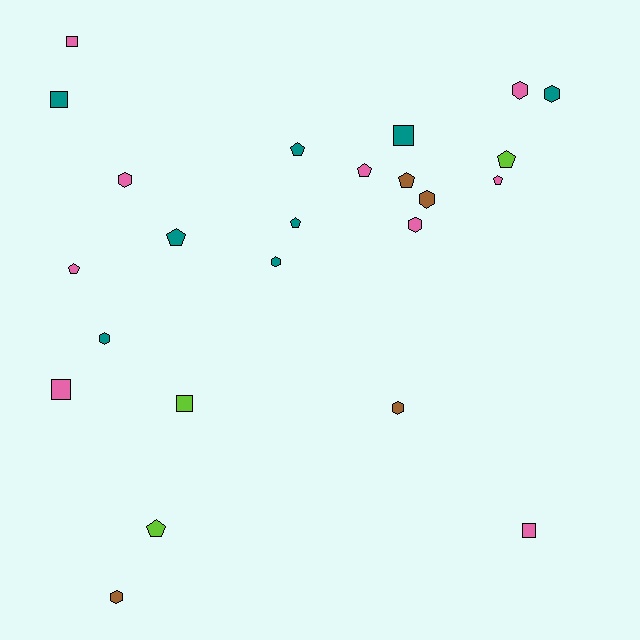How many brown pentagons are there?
There is 1 brown pentagon.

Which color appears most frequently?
Pink, with 9 objects.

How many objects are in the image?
There are 24 objects.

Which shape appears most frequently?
Pentagon, with 9 objects.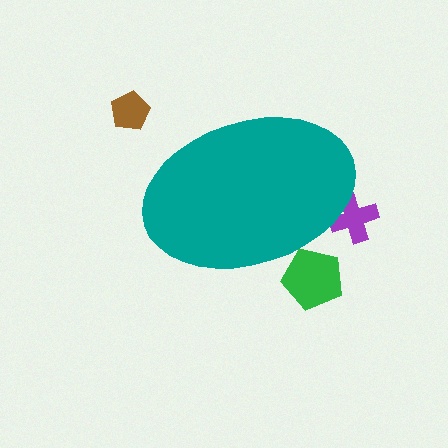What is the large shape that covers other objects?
A teal ellipse.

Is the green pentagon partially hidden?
Yes, the green pentagon is partially hidden behind the teal ellipse.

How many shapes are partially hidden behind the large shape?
2 shapes are partially hidden.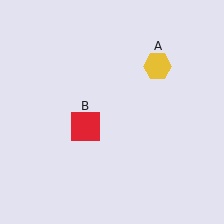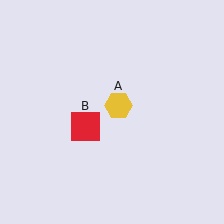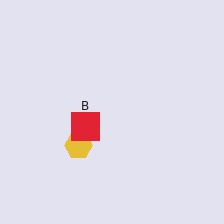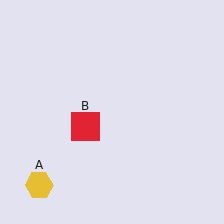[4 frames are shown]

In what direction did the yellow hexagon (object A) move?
The yellow hexagon (object A) moved down and to the left.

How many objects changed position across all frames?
1 object changed position: yellow hexagon (object A).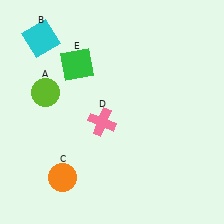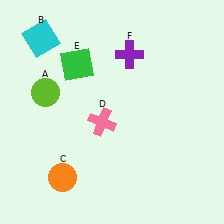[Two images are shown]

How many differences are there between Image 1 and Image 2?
There is 1 difference between the two images.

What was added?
A purple cross (F) was added in Image 2.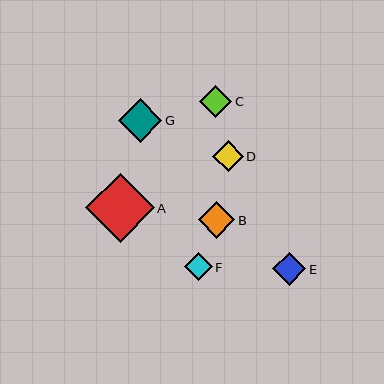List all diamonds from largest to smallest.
From largest to smallest: A, G, B, E, C, D, F.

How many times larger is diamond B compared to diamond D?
Diamond B is approximately 1.2 times the size of diamond D.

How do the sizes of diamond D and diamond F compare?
Diamond D and diamond F are approximately the same size.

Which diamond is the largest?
Diamond A is the largest with a size of approximately 68 pixels.